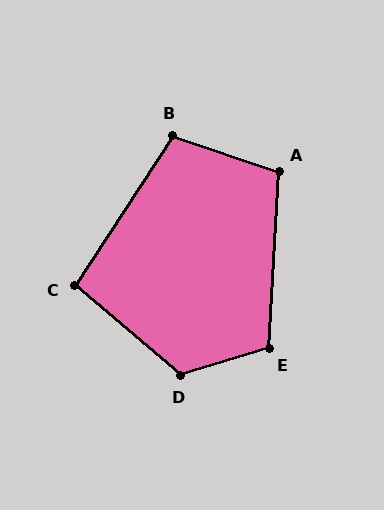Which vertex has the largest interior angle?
D, at approximately 123 degrees.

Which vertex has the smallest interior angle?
C, at approximately 97 degrees.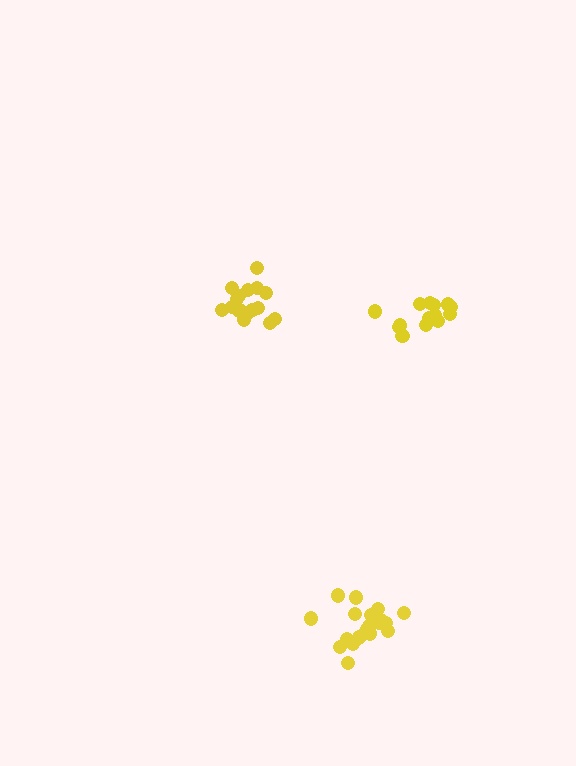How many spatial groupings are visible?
There are 3 spatial groupings.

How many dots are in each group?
Group 1: 20 dots, Group 2: 14 dots, Group 3: 16 dots (50 total).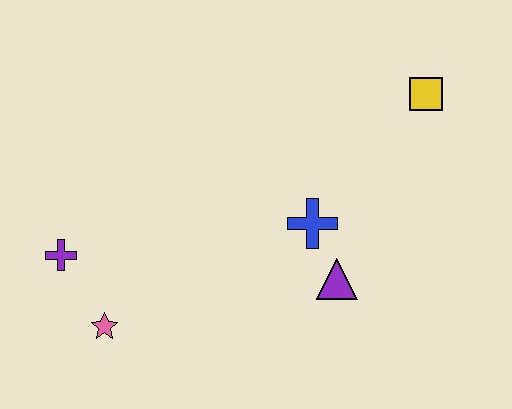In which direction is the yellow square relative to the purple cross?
The yellow square is to the right of the purple cross.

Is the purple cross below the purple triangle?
No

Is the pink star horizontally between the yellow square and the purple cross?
Yes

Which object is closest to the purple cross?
The pink star is closest to the purple cross.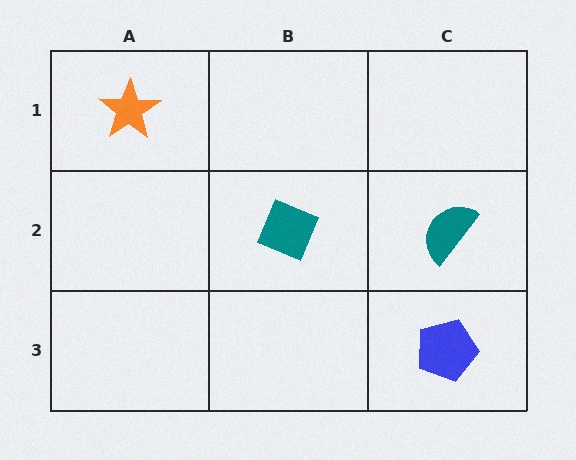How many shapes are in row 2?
2 shapes.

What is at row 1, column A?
An orange star.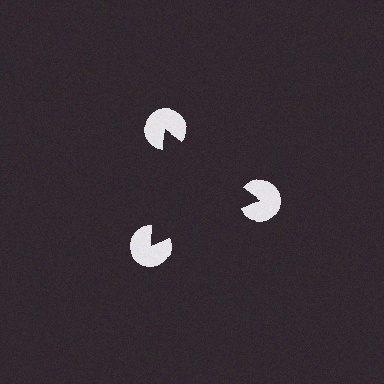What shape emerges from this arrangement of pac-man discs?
An illusory triangle — its edges are inferred from the aligned wedge cuts in the pac-man discs, not physically drawn.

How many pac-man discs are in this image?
There are 3 — one at each vertex of the illusory triangle.